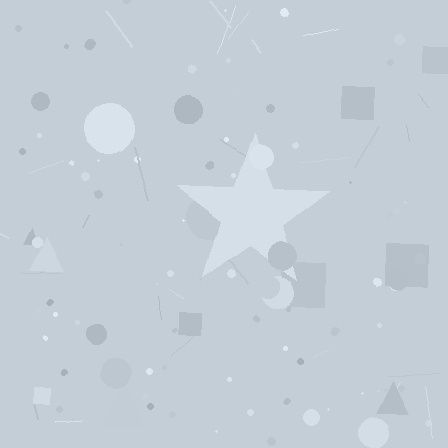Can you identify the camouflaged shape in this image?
The camouflaged shape is a star.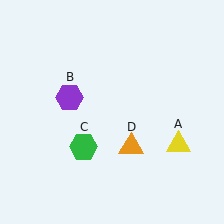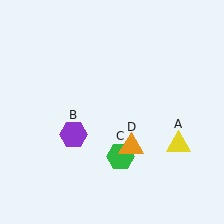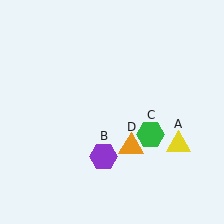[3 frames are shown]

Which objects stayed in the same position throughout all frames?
Yellow triangle (object A) and orange triangle (object D) remained stationary.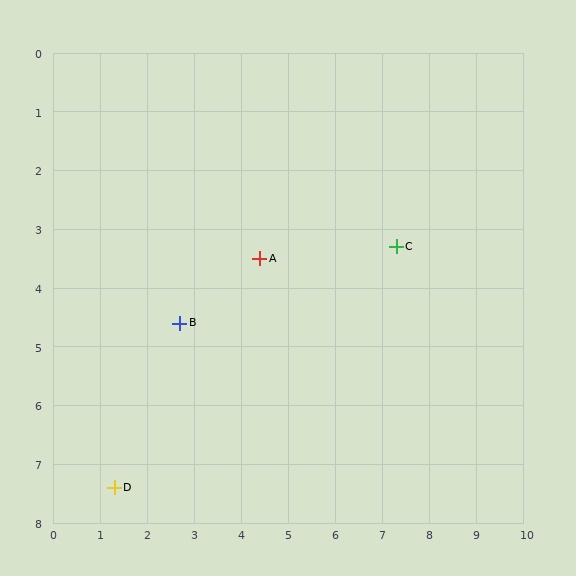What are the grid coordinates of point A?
Point A is at approximately (4.4, 3.5).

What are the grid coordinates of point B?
Point B is at approximately (2.7, 4.6).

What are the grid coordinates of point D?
Point D is at approximately (1.3, 7.4).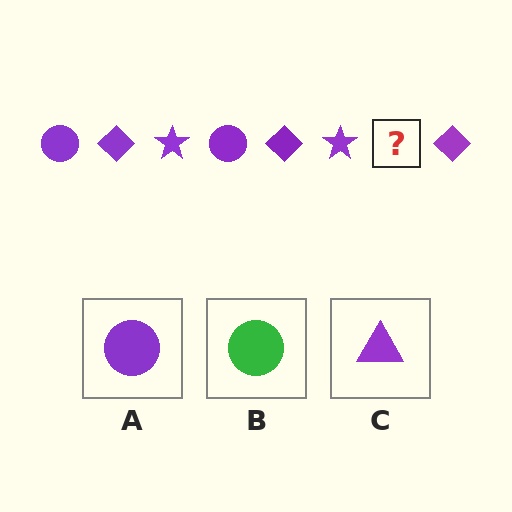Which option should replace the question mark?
Option A.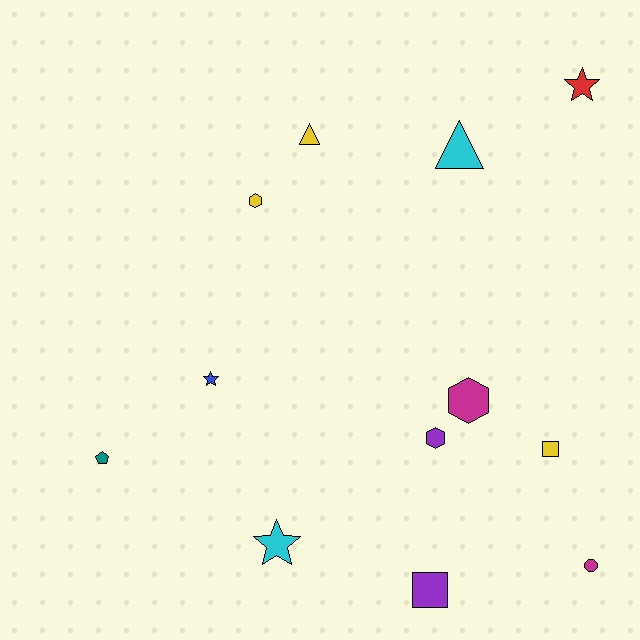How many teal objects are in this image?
There is 1 teal object.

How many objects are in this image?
There are 12 objects.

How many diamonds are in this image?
There are no diamonds.